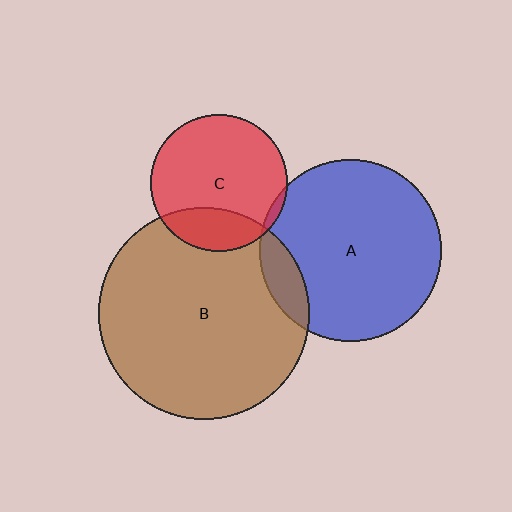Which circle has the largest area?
Circle B (brown).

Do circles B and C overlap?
Yes.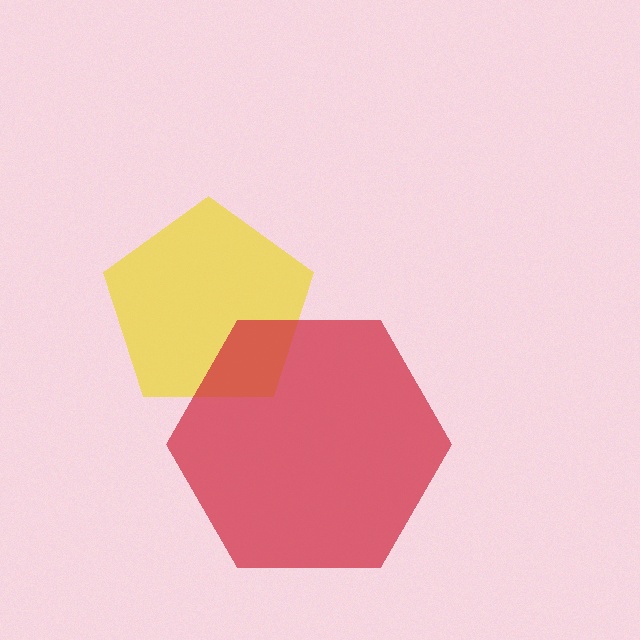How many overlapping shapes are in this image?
There are 2 overlapping shapes in the image.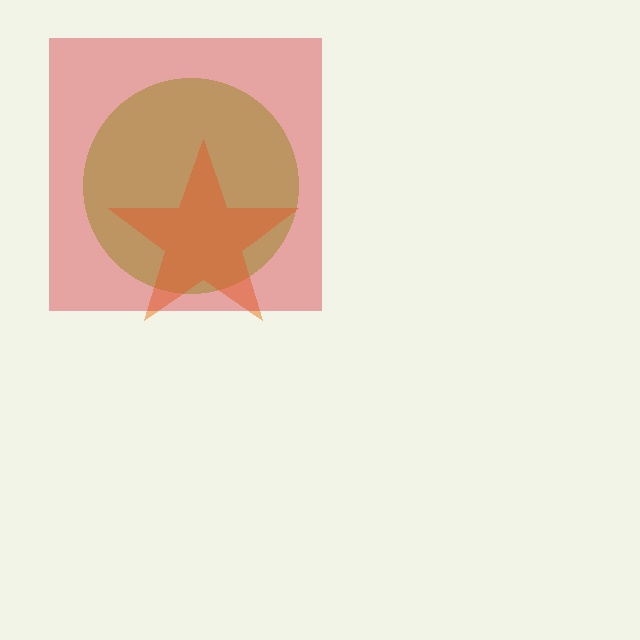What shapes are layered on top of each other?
The layered shapes are: a lime circle, an orange star, a red square.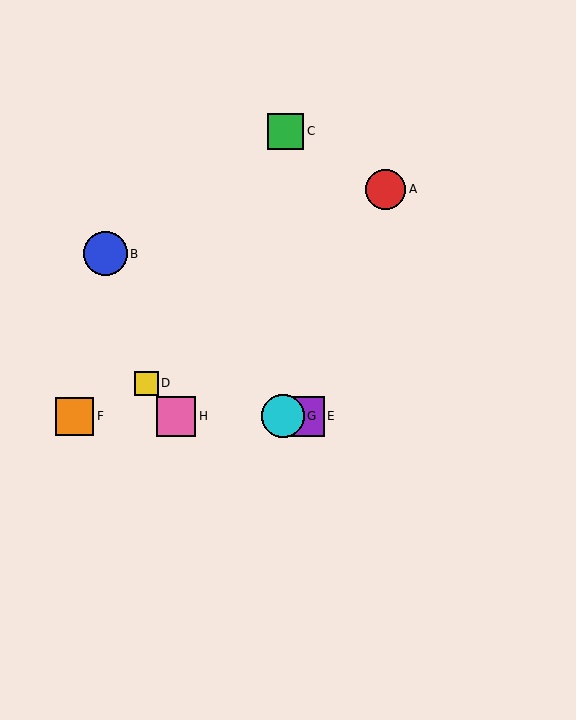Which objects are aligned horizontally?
Objects E, F, G, H are aligned horizontally.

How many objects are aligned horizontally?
4 objects (E, F, G, H) are aligned horizontally.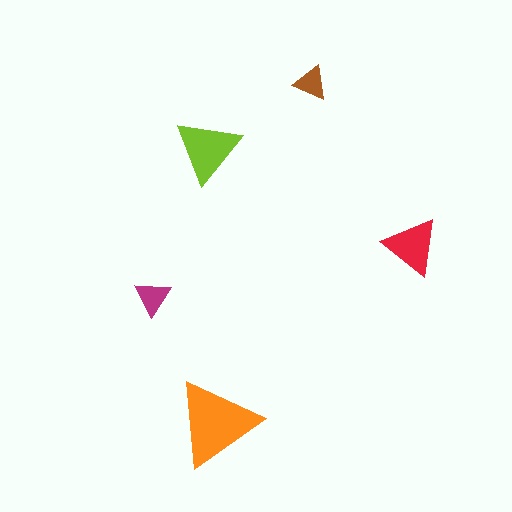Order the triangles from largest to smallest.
the orange one, the lime one, the red one, the magenta one, the brown one.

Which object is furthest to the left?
The magenta triangle is leftmost.